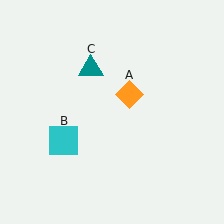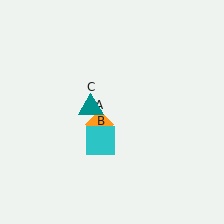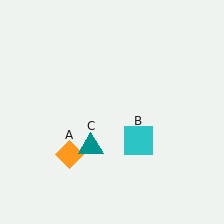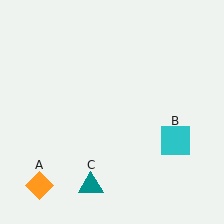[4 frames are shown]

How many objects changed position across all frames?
3 objects changed position: orange diamond (object A), cyan square (object B), teal triangle (object C).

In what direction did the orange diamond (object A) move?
The orange diamond (object A) moved down and to the left.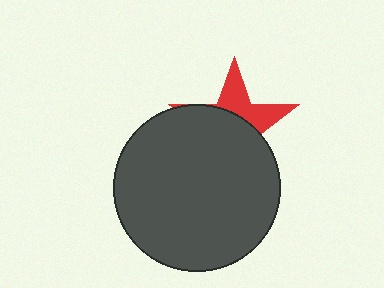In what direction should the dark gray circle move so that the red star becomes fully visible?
The dark gray circle should move down. That is the shortest direction to clear the overlap and leave the red star fully visible.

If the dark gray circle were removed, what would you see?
You would see the complete red star.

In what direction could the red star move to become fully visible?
The red star could move up. That would shift it out from behind the dark gray circle entirely.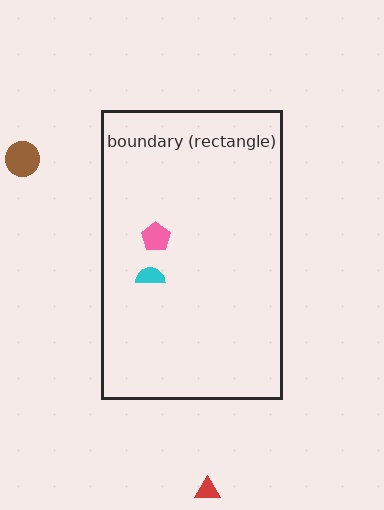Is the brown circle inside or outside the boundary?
Outside.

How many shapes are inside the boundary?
2 inside, 2 outside.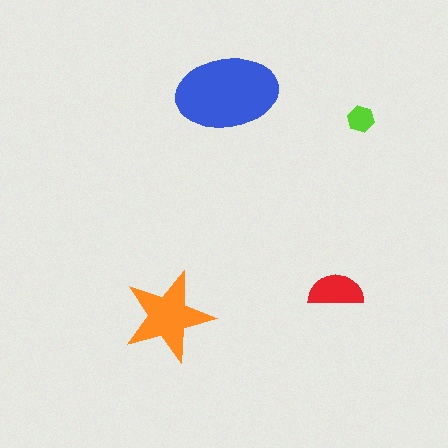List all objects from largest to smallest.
The blue ellipse, the orange star, the red semicircle, the lime hexagon.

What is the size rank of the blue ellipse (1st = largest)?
1st.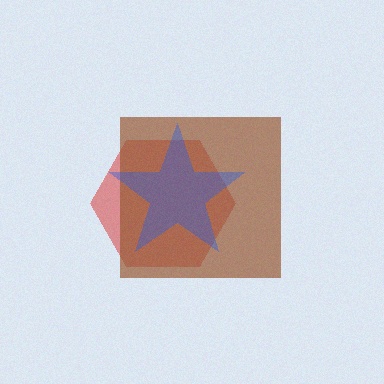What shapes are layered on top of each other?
The layered shapes are: a red hexagon, a brown square, a blue star.